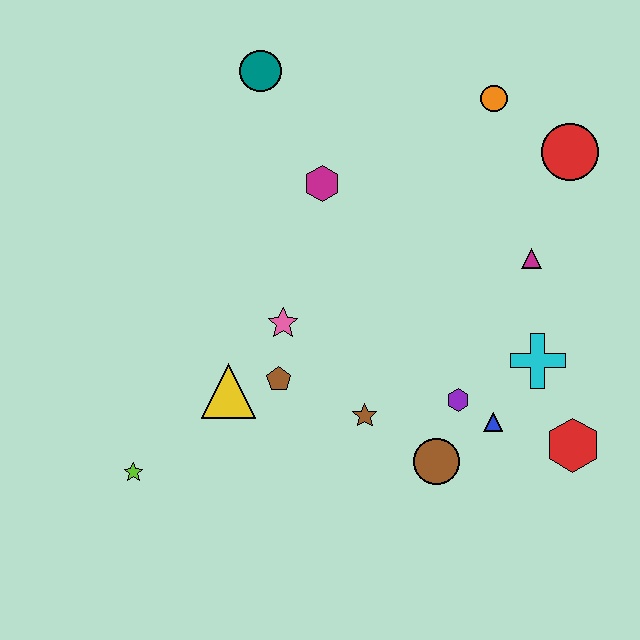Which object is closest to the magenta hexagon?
The teal circle is closest to the magenta hexagon.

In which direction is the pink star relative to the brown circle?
The pink star is to the left of the brown circle.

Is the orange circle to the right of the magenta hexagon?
Yes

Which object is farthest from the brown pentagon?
The red circle is farthest from the brown pentagon.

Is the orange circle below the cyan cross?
No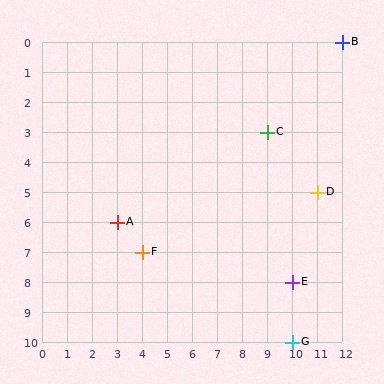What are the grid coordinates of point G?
Point G is at grid coordinates (10, 10).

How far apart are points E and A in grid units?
Points E and A are 7 columns and 2 rows apart (about 7.3 grid units diagonally).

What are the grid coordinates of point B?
Point B is at grid coordinates (12, 0).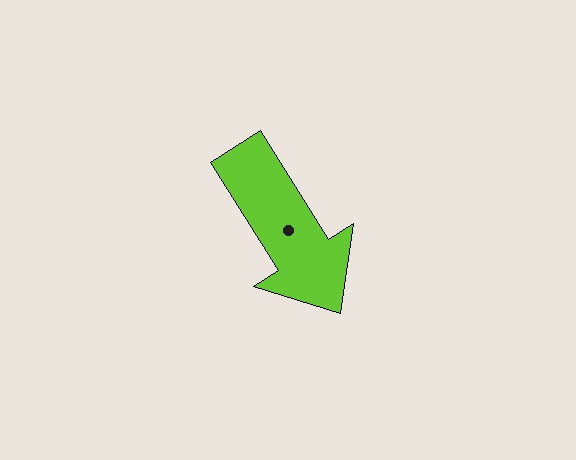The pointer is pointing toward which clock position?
Roughly 5 o'clock.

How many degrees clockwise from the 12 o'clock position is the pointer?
Approximately 148 degrees.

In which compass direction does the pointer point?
Southeast.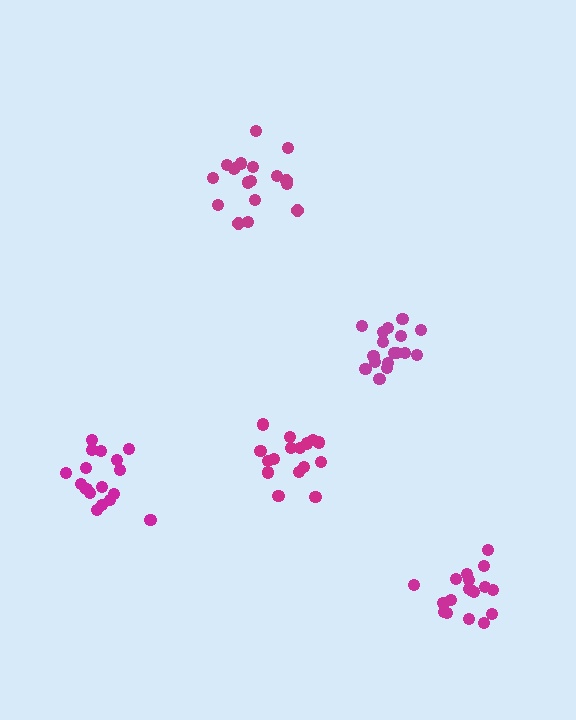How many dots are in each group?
Group 1: 18 dots, Group 2: 17 dots, Group 3: 18 dots, Group 4: 16 dots, Group 5: 19 dots (88 total).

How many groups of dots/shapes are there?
There are 5 groups.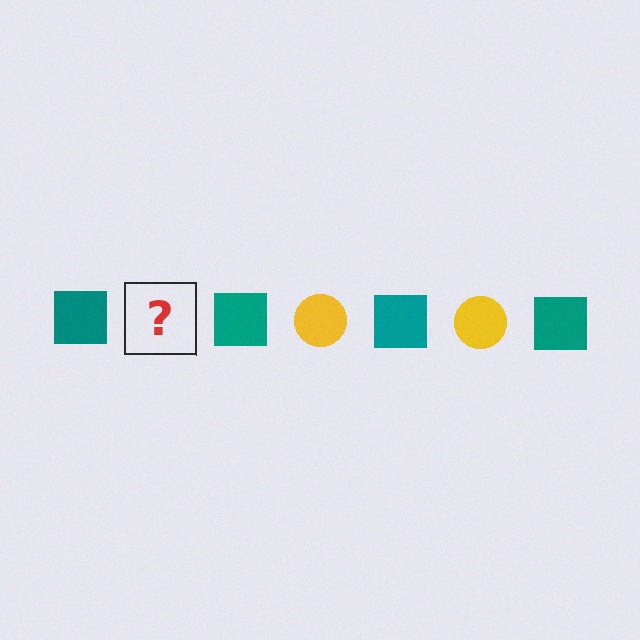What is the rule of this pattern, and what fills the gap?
The rule is that the pattern alternates between teal square and yellow circle. The gap should be filled with a yellow circle.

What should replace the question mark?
The question mark should be replaced with a yellow circle.